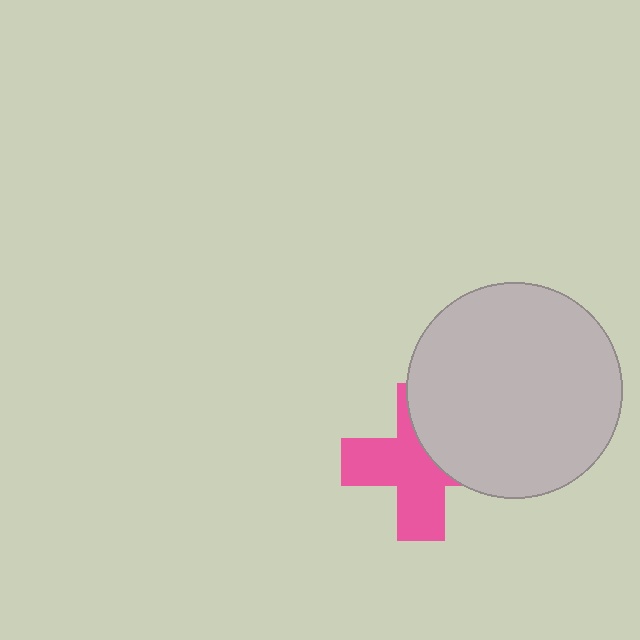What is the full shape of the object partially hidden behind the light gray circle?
The partially hidden object is a pink cross.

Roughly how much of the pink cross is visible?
About half of it is visible (roughly 60%).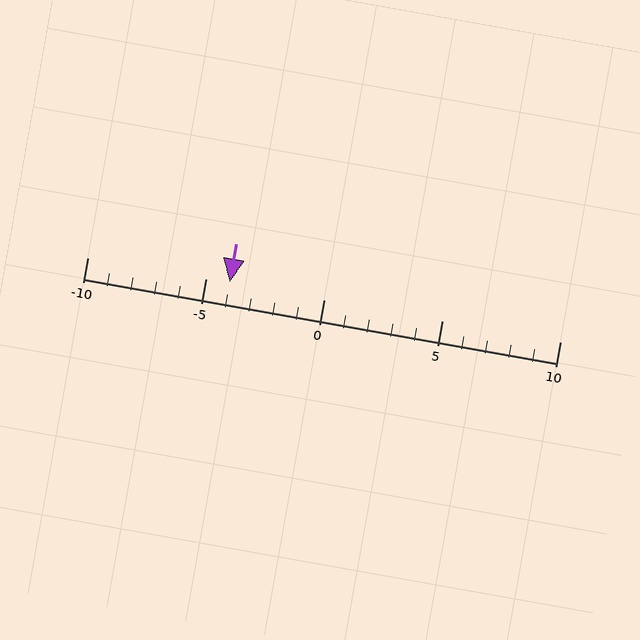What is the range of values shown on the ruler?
The ruler shows values from -10 to 10.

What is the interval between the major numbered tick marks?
The major tick marks are spaced 5 units apart.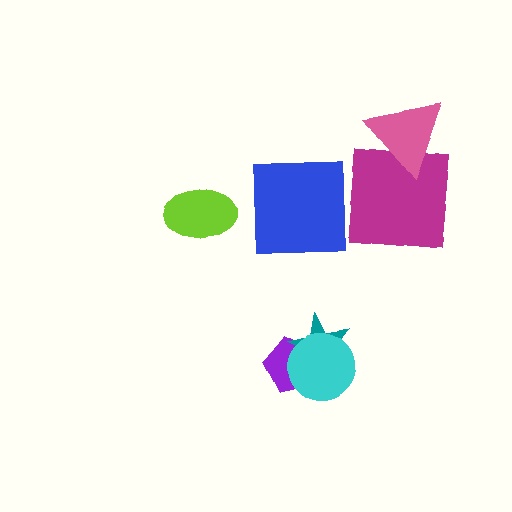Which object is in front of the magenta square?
The pink triangle is in front of the magenta square.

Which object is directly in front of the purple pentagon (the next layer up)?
The teal star is directly in front of the purple pentagon.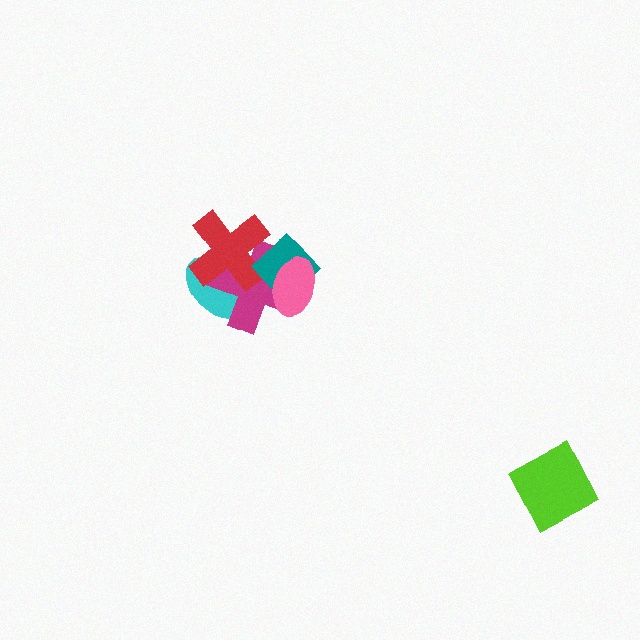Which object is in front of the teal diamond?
The pink ellipse is in front of the teal diamond.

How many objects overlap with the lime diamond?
0 objects overlap with the lime diamond.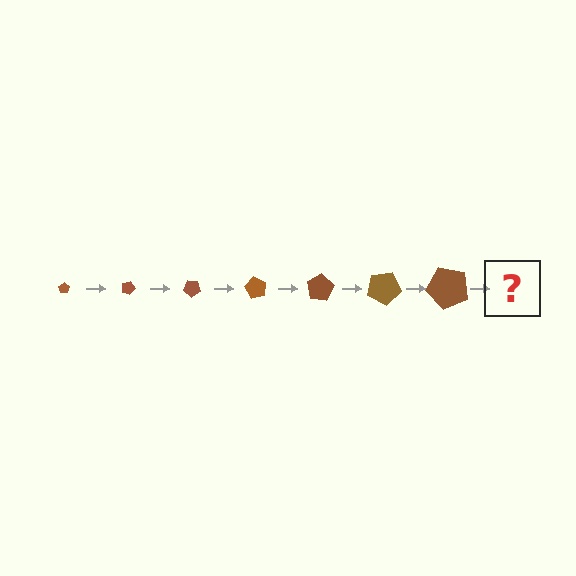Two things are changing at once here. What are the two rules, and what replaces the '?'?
The two rules are that the pentagon grows larger each step and it rotates 20 degrees each step. The '?' should be a pentagon, larger than the previous one and rotated 140 degrees from the start.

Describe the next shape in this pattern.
It should be a pentagon, larger than the previous one and rotated 140 degrees from the start.